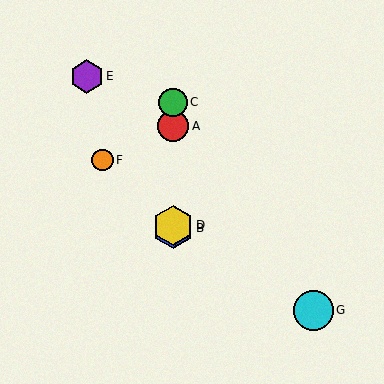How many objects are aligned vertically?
4 objects (A, B, C, D) are aligned vertically.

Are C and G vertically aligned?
No, C is at x≈173 and G is at x≈313.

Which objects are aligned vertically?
Objects A, B, C, D are aligned vertically.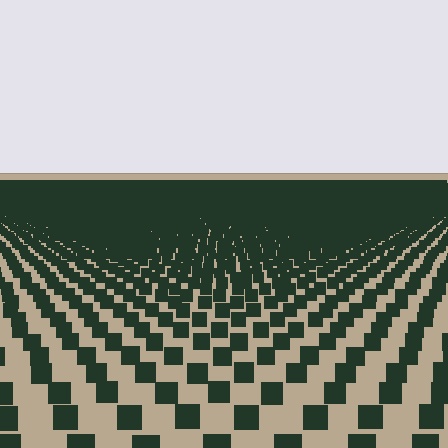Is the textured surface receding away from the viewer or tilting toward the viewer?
The surface is receding away from the viewer. Texture elements get smaller and denser toward the top.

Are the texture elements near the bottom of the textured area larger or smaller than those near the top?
Larger. Near the bottom, elements are closer to the viewer and appear at a bigger on-screen size.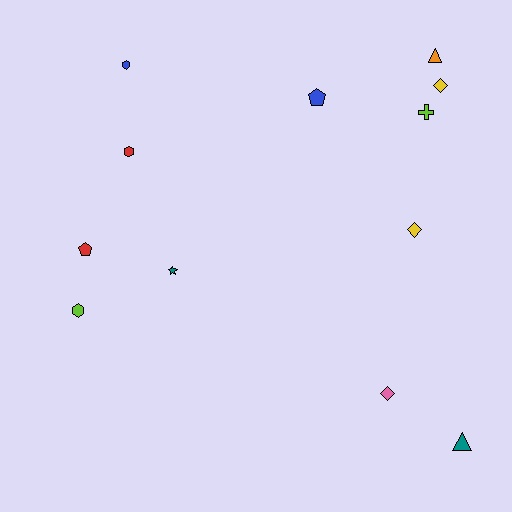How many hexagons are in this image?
There are 3 hexagons.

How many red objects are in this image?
There are 2 red objects.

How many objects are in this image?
There are 12 objects.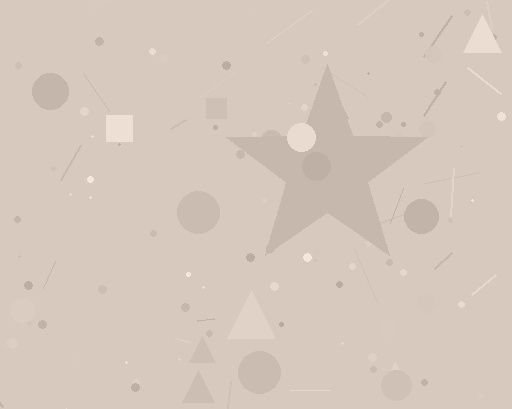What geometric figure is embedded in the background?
A star is embedded in the background.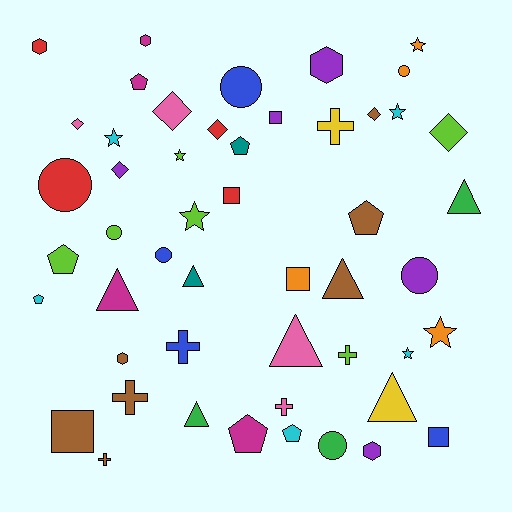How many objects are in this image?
There are 50 objects.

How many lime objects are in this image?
There are 6 lime objects.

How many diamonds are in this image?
There are 6 diamonds.